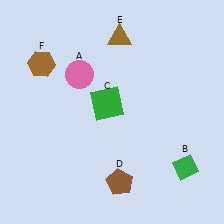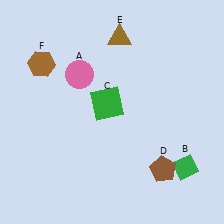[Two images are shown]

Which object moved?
The brown pentagon (D) moved right.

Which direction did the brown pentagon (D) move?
The brown pentagon (D) moved right.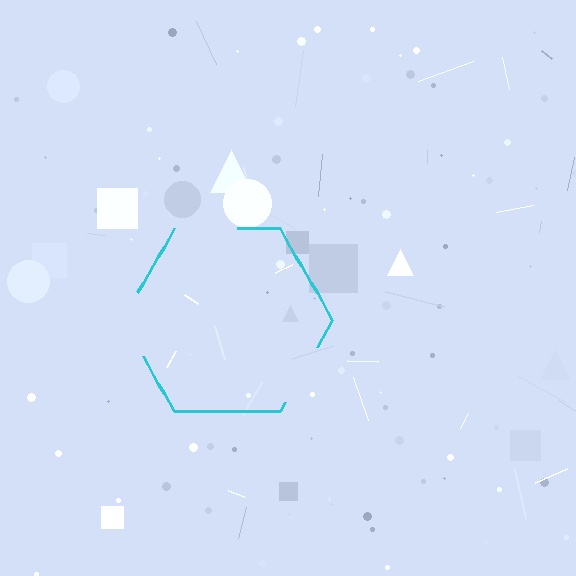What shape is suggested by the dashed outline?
The dashed outline suggests a hexagon.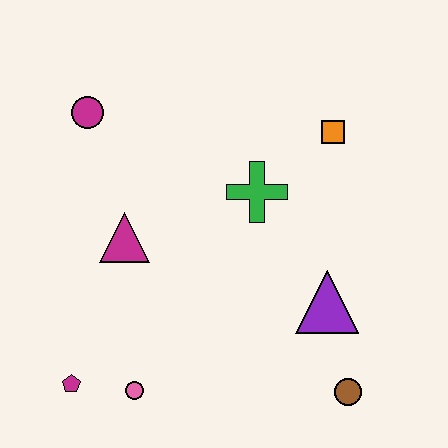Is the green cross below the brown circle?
No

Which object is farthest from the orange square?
The magenta pentagon is farthest from the orange square.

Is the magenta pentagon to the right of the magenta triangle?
No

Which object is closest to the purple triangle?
The brown circle is closest to the purple triangle.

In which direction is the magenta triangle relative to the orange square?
The magenta triangle is to the left of the orange square.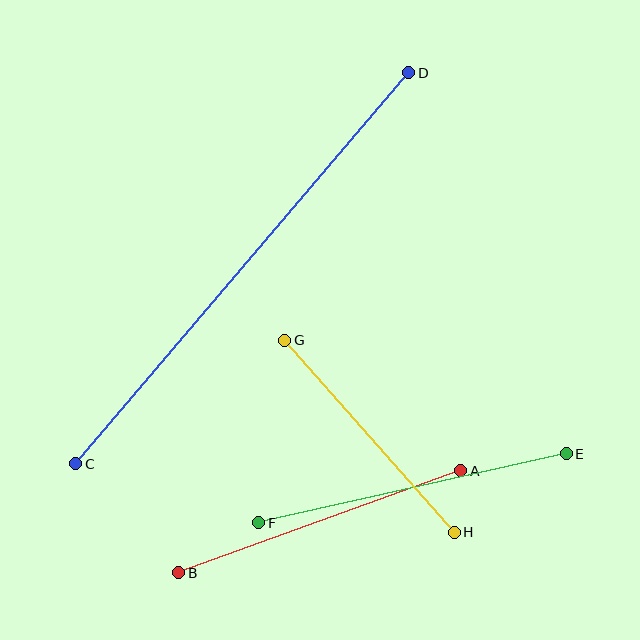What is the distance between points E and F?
The distance is approximately 315 pixels.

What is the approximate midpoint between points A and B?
The midpoint is at approximately (320, 522) pixels.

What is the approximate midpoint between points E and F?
The midpoint is at approximately (412, 488) pixels.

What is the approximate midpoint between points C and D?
The midpoint is at approximately (242, 268) pixels.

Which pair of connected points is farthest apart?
Points C and D are farthest apart.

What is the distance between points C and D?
The distance is approximately 513 pixels.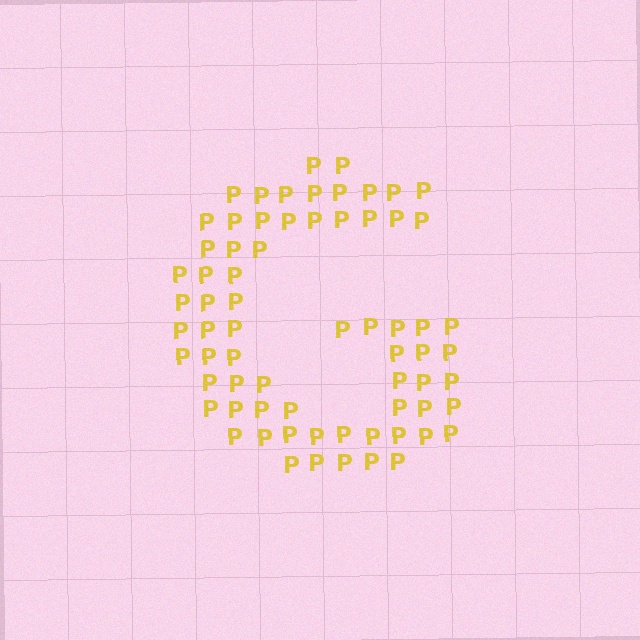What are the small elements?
The small elements are letter P's.